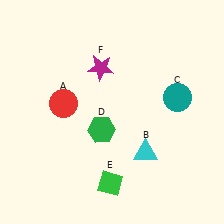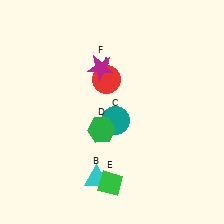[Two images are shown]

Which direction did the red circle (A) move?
The red circle (A) moved right.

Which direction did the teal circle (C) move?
The teal circle (C) moved left.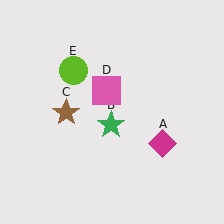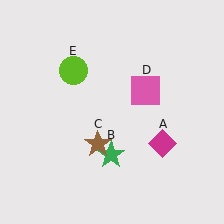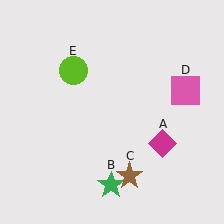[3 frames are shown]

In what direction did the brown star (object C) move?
The brown star (object C) moved down and to the right.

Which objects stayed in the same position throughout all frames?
Magenta diamond (object A) and lime circle (object E) remained stationary.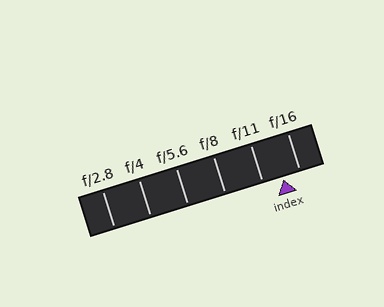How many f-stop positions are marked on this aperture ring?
There are 6 f-stop positions marked.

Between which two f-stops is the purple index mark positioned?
The index mark is between f/11 and f/16.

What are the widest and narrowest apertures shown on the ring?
The widest aperture shown is f/2.8 and the narrowest is f/16.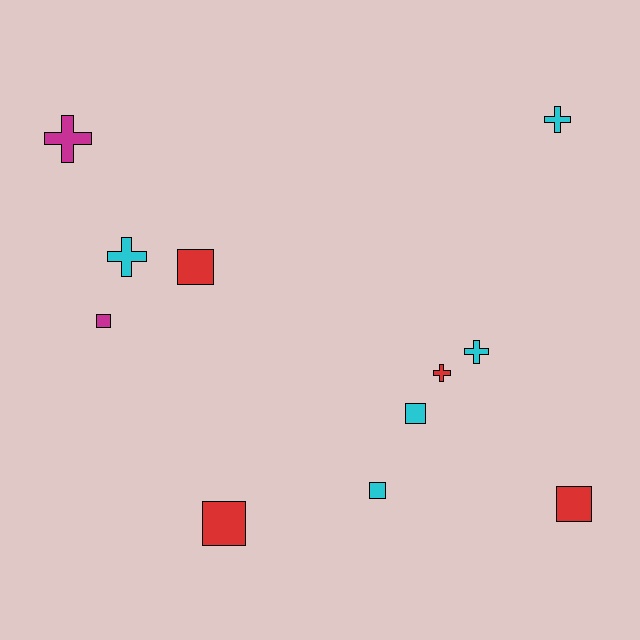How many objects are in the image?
There are 11 objects.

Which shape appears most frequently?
Square, with 6 objects.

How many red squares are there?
There are 3 red squares.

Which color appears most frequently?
Cyan, with 5 objects.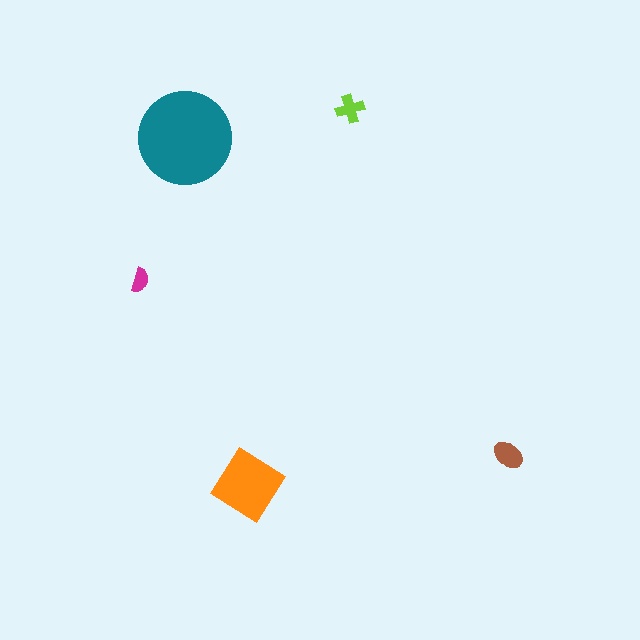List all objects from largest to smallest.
The teal circle, the orange diamond, the brown ellipse, the lime cross, the magenta semicircle.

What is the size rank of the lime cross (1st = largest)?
4th.